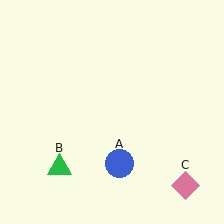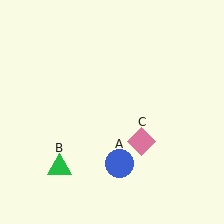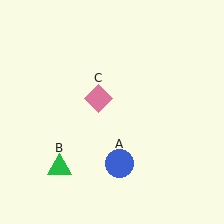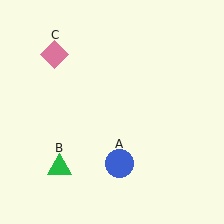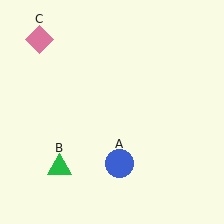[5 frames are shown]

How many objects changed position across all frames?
1 object changed position: pink diamond (object C).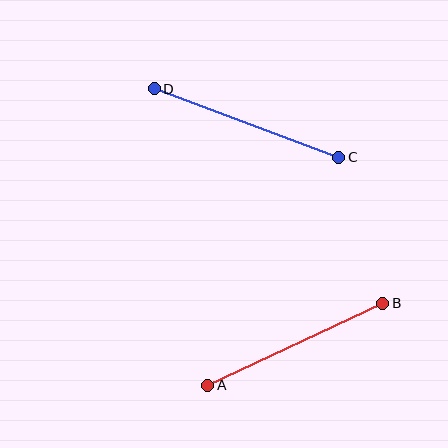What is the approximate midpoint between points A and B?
The midpoint is at approximately (295, 344) pixels.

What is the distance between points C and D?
The distance is approximately 197 pixels.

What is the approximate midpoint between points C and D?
The midpoint is at approximately (247, 123) pixels.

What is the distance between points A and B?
The distance is approximately 193 pixels.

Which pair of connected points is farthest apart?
Points C and D are farthest apart.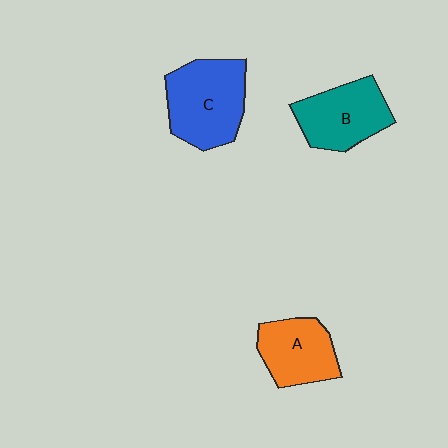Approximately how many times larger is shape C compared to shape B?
Approximately 1.2 times.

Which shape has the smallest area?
Shape A (orange).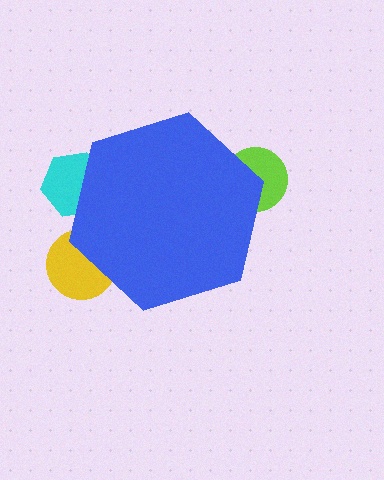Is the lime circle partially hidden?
Yes, the lime circle is partially hidden behind the blue hexagon.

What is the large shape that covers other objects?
A blue hexagon.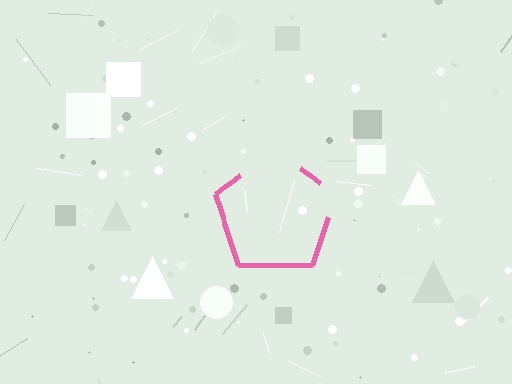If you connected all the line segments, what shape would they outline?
They would outline a pentagon.